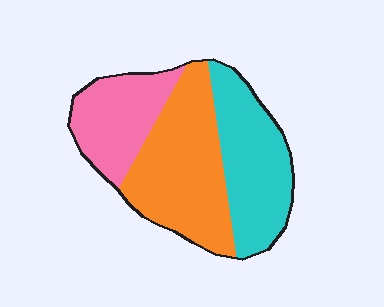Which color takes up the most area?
Orange, at roughly 40%.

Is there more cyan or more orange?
Orange.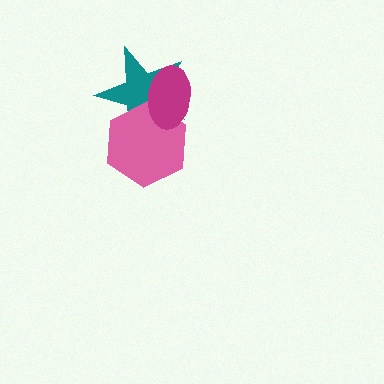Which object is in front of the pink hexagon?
The magenta ellipse is in front of the pink hexagon.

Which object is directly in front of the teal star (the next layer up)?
The pink hexagon is directly in front of the teal star.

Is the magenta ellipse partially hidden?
No, no other shape covers it.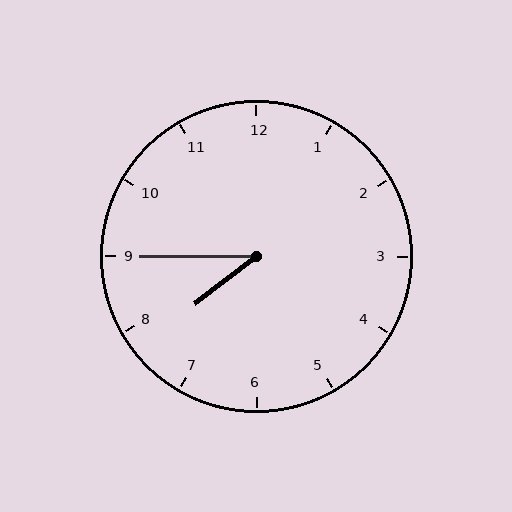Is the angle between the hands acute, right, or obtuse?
It is acute.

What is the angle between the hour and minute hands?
Approximately 38 degrees.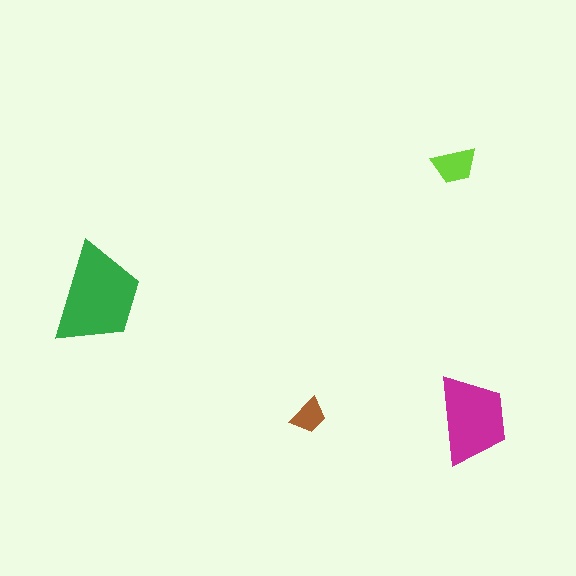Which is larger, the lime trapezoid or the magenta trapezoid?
The magenta one.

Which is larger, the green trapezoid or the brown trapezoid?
The green one.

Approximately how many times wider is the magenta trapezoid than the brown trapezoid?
About 2.5 times wider.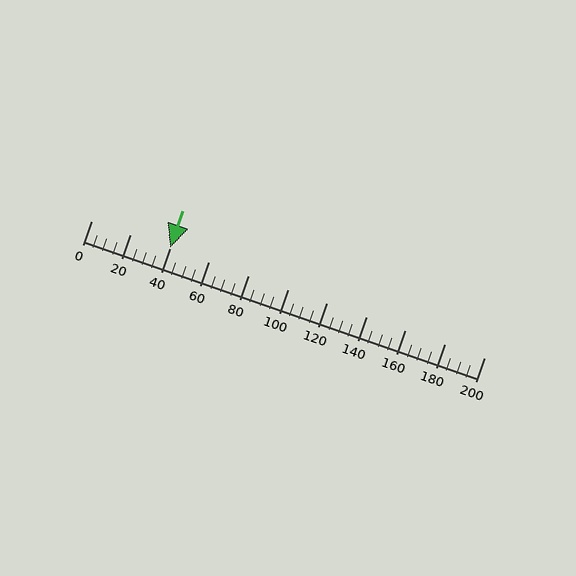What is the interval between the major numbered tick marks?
The major tick marks are spaced 20 units apart.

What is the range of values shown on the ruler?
The ruler shows values from 0 to 200.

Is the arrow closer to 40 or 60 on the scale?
The arrow is closer to 40.